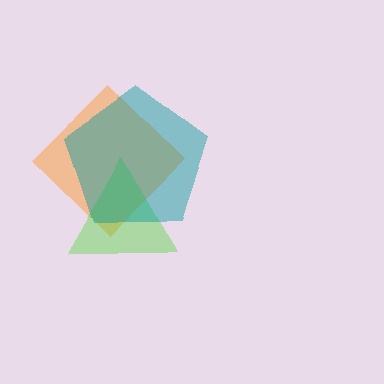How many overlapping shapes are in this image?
There are 3 overlapping shapes in the image.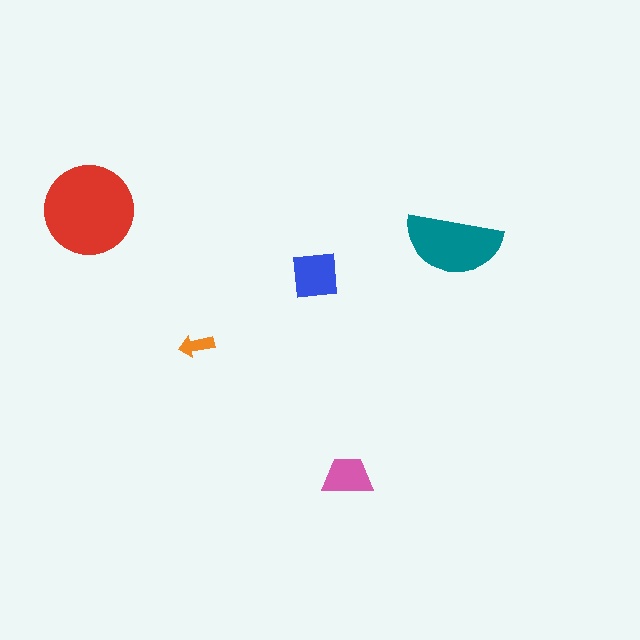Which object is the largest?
The red circle.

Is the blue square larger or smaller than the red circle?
Smaller.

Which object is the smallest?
The orange arrow.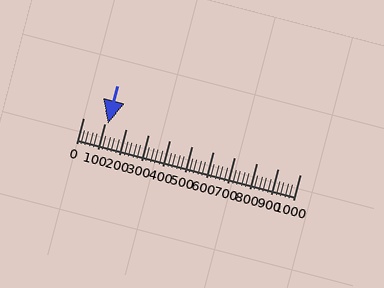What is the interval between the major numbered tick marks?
The major tick marks are spaced 100 units apart.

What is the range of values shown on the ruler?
The ruler shows values from 0 to 1000.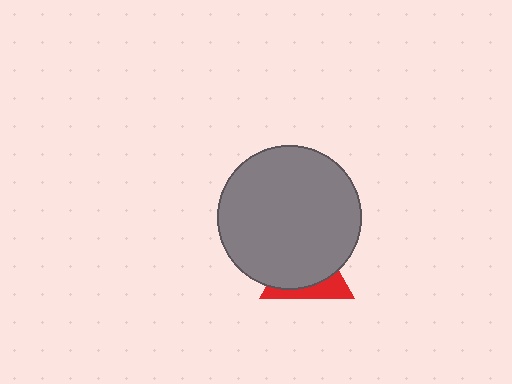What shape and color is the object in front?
The object in front is a gray circle.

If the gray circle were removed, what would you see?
You would see the complete red triangle.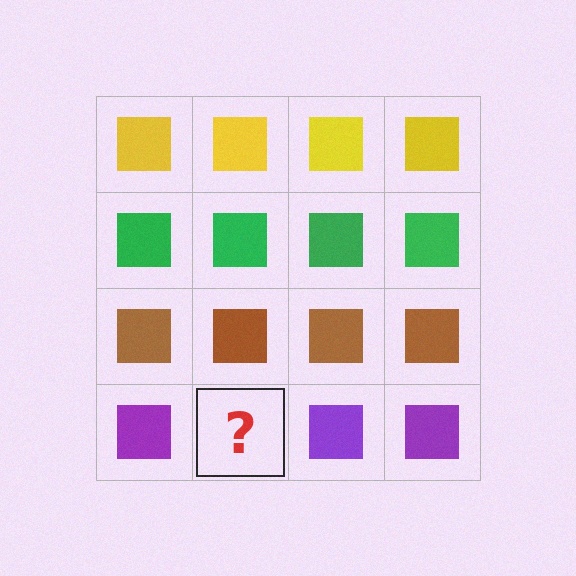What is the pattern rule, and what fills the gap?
The rule is that each row has a consistent color. The gap should be filled with a purple square.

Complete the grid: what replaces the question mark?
The question mark should be replaced with a purple square.